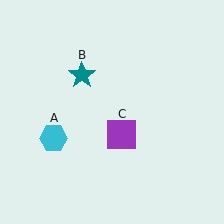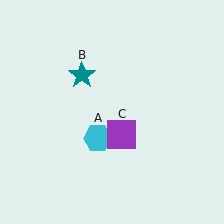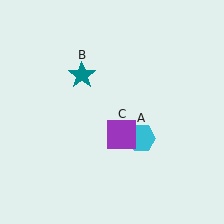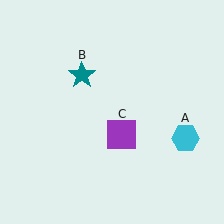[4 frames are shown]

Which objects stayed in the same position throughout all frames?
Teal star (object B) and purple square (object C) remained stationary.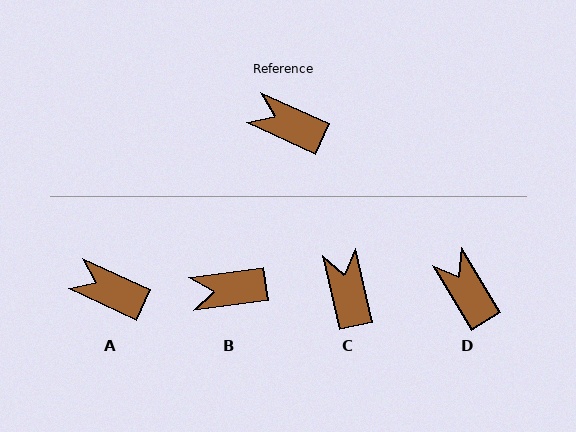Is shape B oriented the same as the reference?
No, it is off by about 32 degrees.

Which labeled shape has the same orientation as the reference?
A.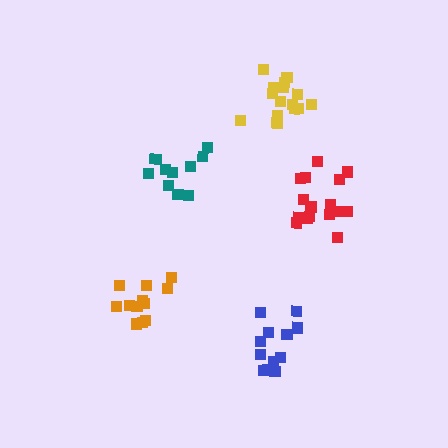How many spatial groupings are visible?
There are 5 spatial groupings.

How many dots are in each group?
Group 1: 16 dots, Group 2: 11 dots, Group 3: 13 dots, Group 4: 16 dots, Group 5: 12 dots (68 total).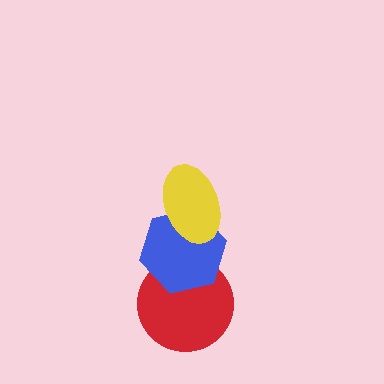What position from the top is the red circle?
The red circle is 3rd from the top.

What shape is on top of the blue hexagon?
The yellow ellipse is on top of the blue hexagon.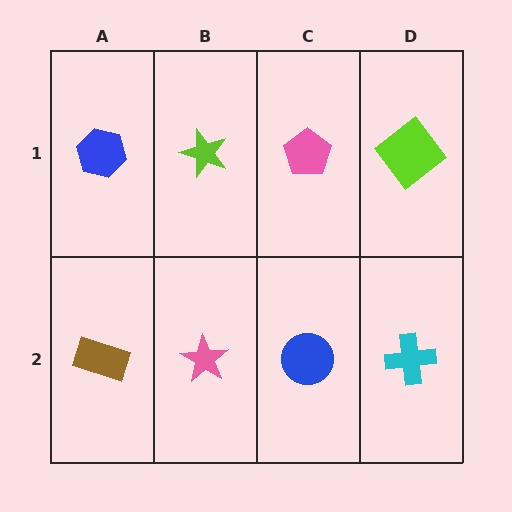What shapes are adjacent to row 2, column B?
A lime star (row 1, column B), a brown rectangle (row 2, column A), a blue circle (row 2, column C).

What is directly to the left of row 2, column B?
A brown rectangle.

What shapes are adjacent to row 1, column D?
A cyan cross (row 2, column D), a pink pentagon (row 1, column C).